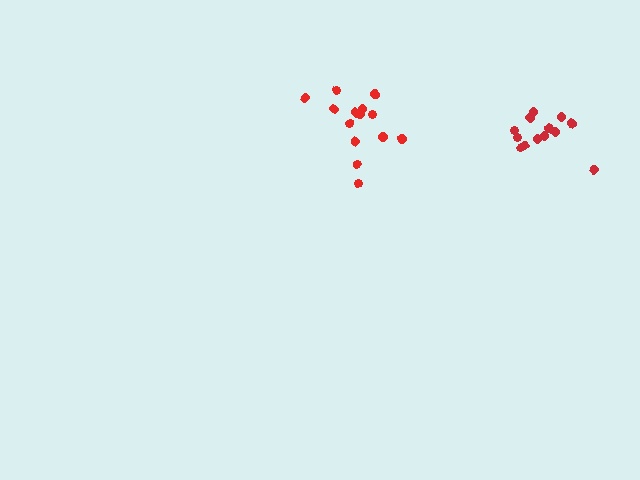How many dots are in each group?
Group 1: 14 dots, Group 2: 13 dots (27 total).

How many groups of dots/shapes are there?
There are 2 groups.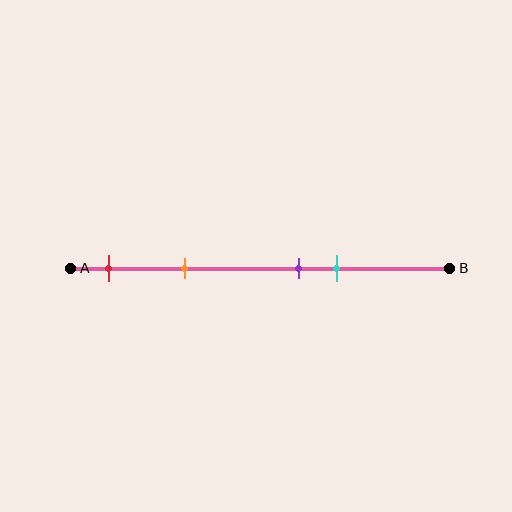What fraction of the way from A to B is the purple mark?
The purple mark is approximately 60% (0.6) of the way from A to B.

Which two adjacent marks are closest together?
The purple and cyan marks are the closest adjacent pair.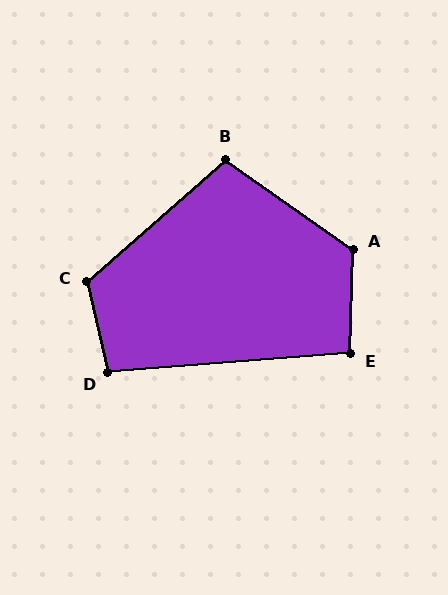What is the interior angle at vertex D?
Approximately 99 degrees (obtuse).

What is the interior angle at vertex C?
Approximately 118 degrees (obtuse).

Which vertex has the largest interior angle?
A, at approximately 123 degrees.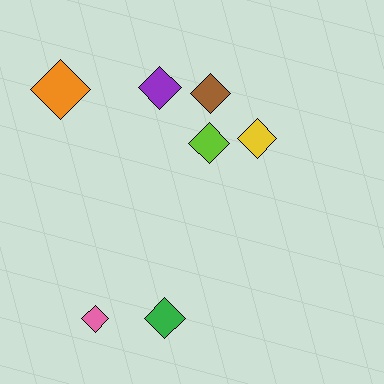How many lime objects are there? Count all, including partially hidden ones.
There is 1 lime object.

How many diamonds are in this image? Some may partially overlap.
There are 7 diamonds.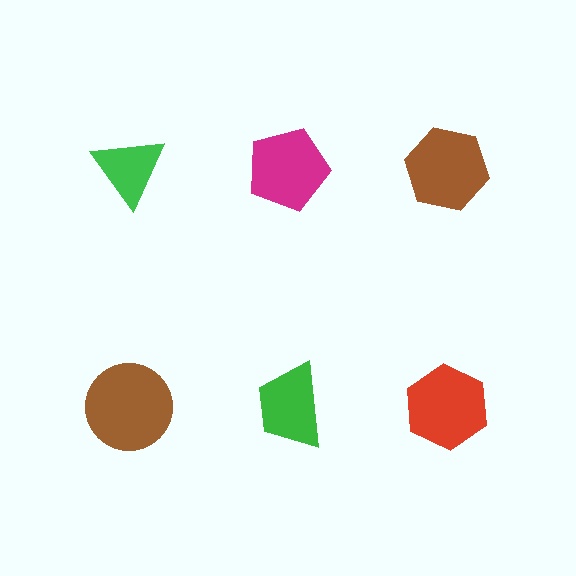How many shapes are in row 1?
3 shapes.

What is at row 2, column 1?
A brown circle.